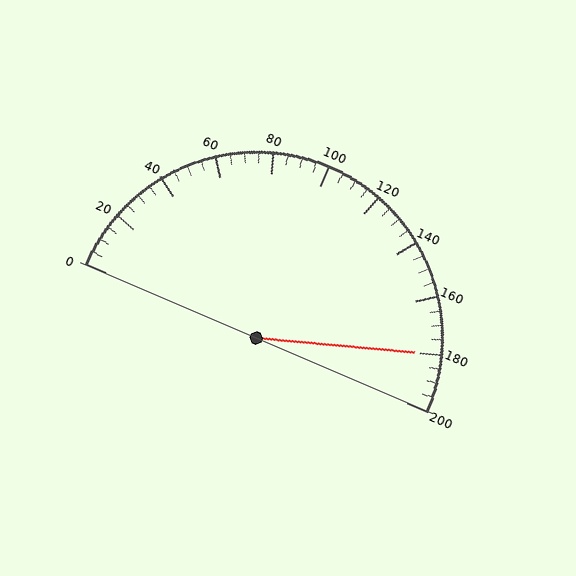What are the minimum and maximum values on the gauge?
The gauge ranges from 0 to 200.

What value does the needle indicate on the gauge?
The needle indicates approximately 180.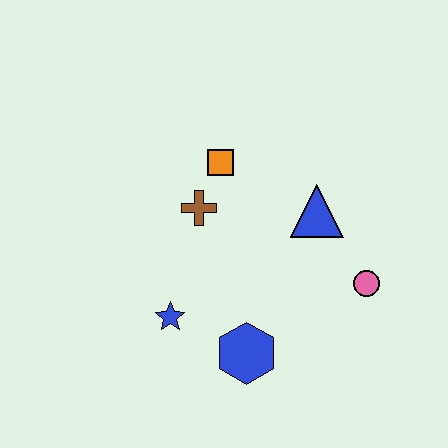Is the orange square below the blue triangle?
No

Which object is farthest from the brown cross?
The pink circle is farthest from the brown cross.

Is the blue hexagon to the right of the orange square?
Yes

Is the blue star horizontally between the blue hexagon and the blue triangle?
No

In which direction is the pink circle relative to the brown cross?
The pink circle is to the right of the brown cross.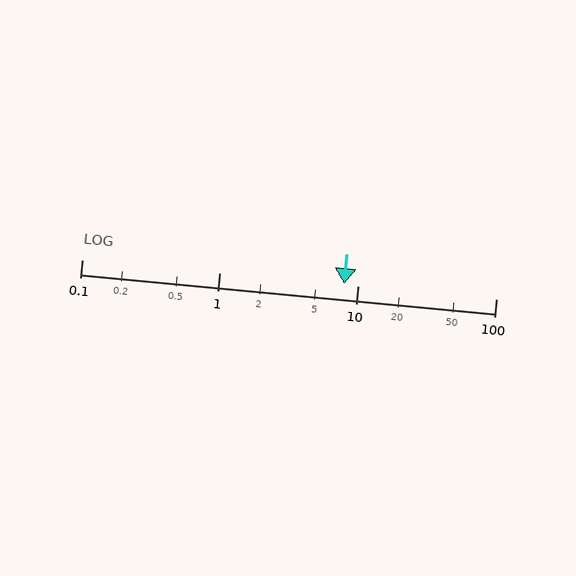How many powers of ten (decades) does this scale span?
The scale spans 3 decades, from 0.1 to 100.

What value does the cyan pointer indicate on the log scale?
The pointer indicates approximately 7.9.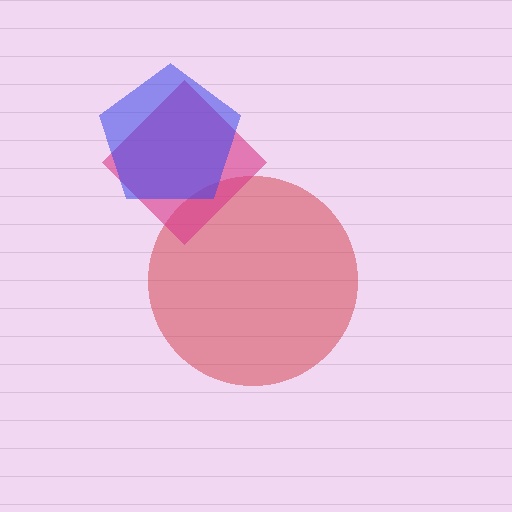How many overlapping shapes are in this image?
There are 3 overlapping shapes in the image.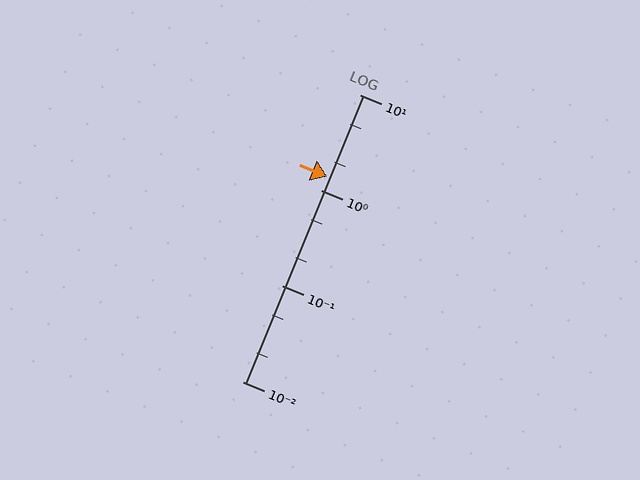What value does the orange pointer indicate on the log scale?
The pointer indicates approximately 1.4.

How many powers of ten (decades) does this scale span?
The scale spans 3 decades, from 0.01 to 10.